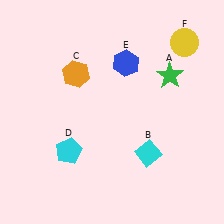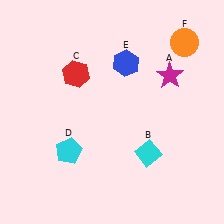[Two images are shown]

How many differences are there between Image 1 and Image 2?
There are 3 differences between the two images.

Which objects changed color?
A changed from green to magenta. C changed from orange to red. F changed from yellow to orange.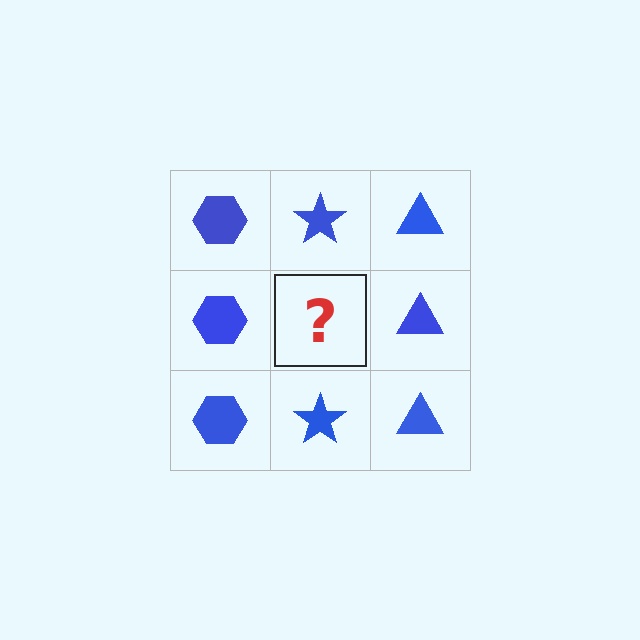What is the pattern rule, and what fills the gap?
The rule is that each column has a consistent shape. The gap should be filled with a blue star.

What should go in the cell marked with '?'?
The missing cell should contain a blue star.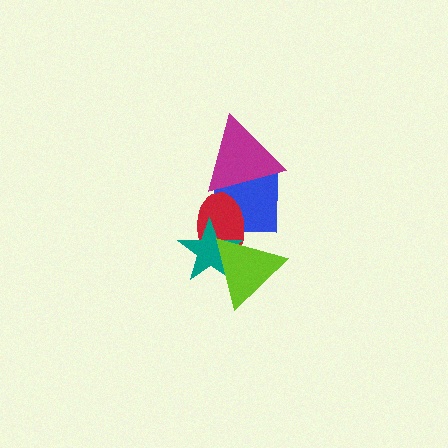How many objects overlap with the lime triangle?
3 objects overlap with the lime triangle.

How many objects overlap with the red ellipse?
4 objects overlap with the red ellipse.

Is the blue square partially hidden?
Yes, it is partially covered by another shape.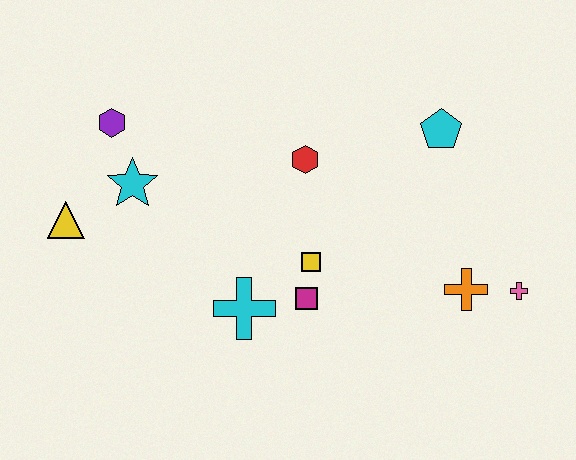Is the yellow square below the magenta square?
No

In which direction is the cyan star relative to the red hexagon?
The cyan star is to the left of the red hexagon.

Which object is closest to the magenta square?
The yellow square is closest to the magenta square.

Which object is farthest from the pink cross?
The yellow triangle is farthest from the pink cross.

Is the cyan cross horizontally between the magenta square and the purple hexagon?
Yes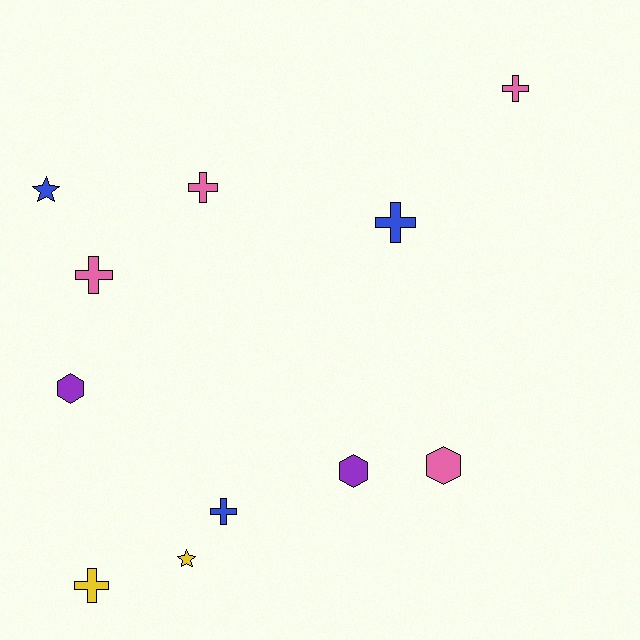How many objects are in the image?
There are 11 objects.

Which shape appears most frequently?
Cross, with 6 objects.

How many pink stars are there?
There are no pink stars.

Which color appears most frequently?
Pink, with 4 objects.